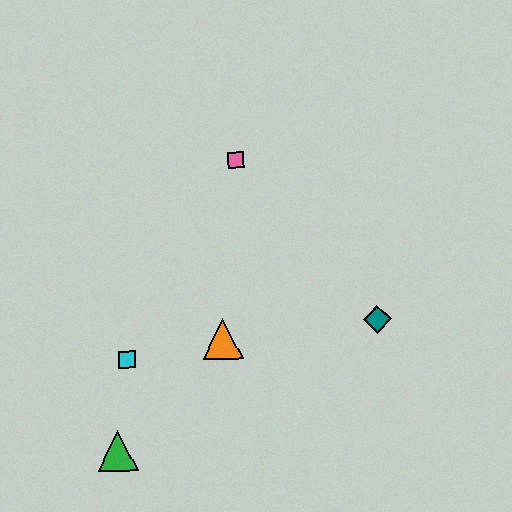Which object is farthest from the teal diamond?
The green triangle is farthest from the teal diamond.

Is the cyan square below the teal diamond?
Yes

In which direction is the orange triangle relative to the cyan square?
The orange triangle is to the right of the cyan square.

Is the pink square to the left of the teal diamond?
Yes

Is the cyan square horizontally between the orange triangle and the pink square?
No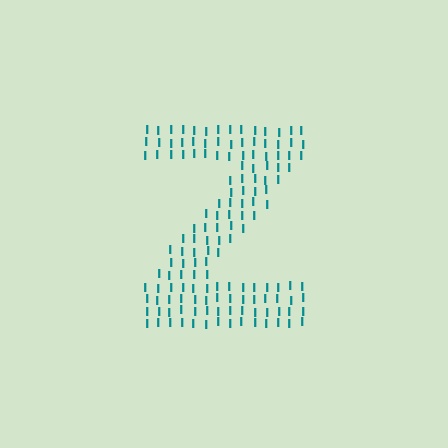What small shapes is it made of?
It is made of small letter I's.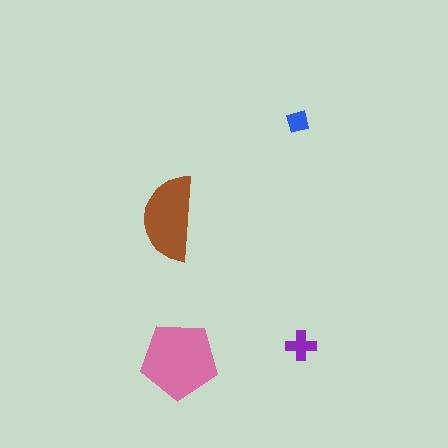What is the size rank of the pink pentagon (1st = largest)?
1st.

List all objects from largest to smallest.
The pink pentagon, the brown semicircle, the purple cross, the blue square.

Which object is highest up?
The blue square is topmost.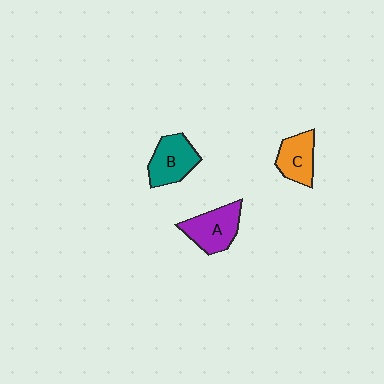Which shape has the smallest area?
Shape C (orange).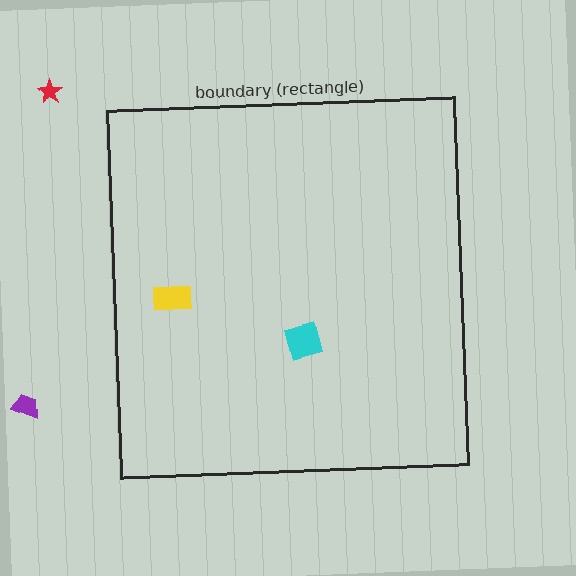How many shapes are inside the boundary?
2 inside, 2 outside.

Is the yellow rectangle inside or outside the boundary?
Inside.